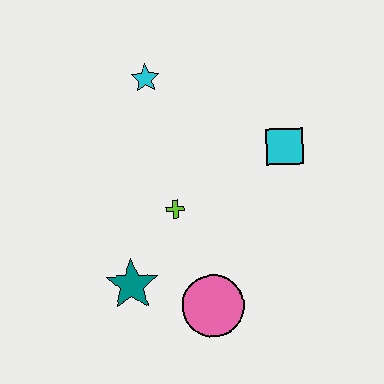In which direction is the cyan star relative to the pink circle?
The cyan star is above the pink circle.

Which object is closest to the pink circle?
The teal star is closest to the pink circle.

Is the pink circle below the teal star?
Yes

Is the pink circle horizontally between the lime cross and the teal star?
No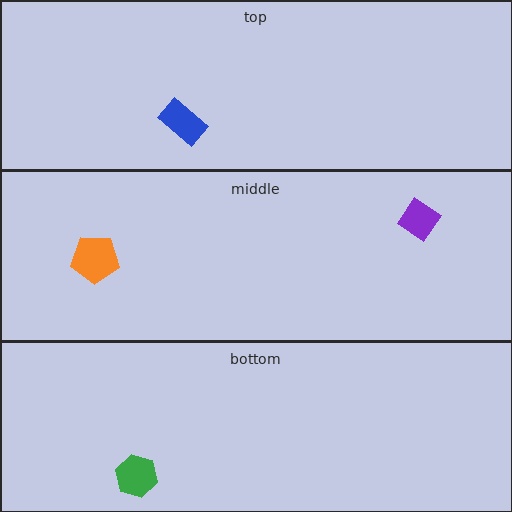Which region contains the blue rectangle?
The top region.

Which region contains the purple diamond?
The middle region.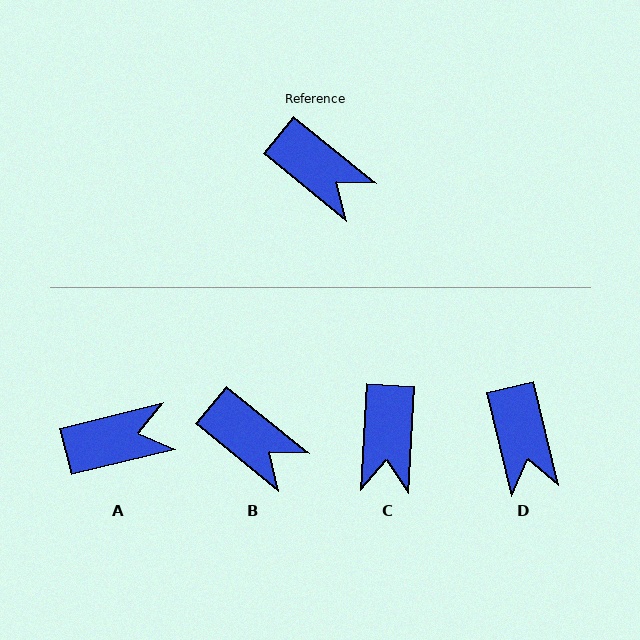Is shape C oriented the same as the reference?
No, it is off by about 55 degrees.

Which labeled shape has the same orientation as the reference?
B.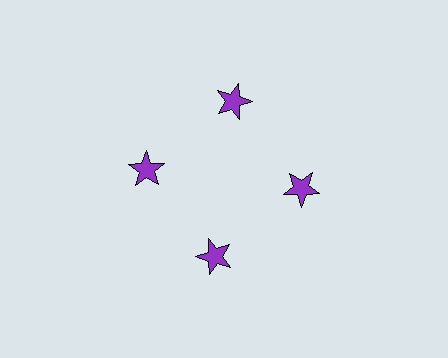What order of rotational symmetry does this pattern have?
This pattern has 4-fold rotational symmetry.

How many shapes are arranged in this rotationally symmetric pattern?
There are 4 shapes, arranged in 4 groups of 1.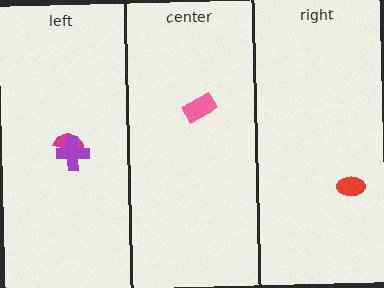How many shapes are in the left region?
2.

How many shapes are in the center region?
1.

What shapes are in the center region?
The pink rectangle.